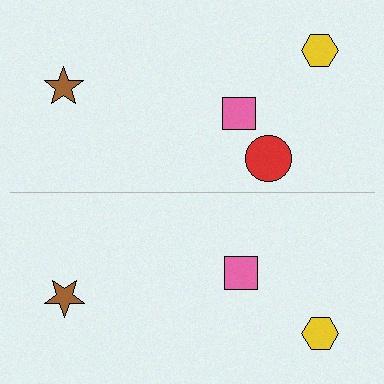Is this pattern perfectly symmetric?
No, the pattern is not perfectly symmetric. A red circle is missing from the bottom side.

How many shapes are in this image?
There are 7 shapes in this image.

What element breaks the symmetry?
A red circle is missing from the bottom side.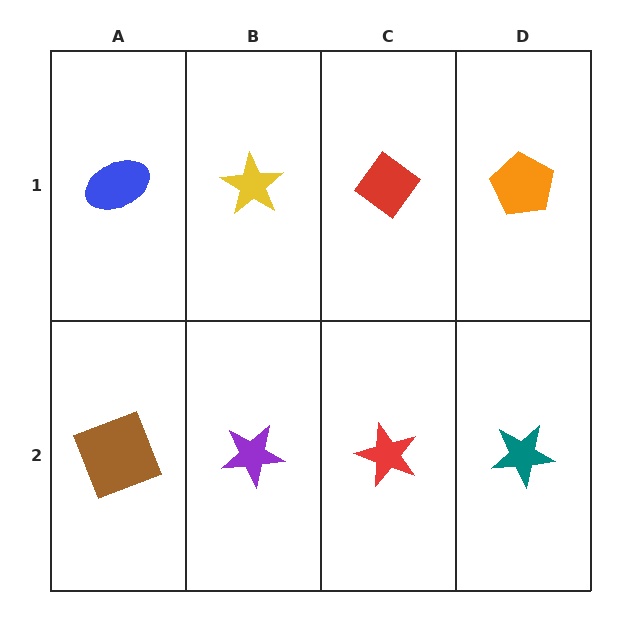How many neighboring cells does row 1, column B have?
3.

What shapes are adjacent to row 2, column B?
A yellow star (row 1, column B), a brown square (row 2, column A), a red star (row 2, column C).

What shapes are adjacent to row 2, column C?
A red diamond (row 1, column C), a purple star (row 2, column B), a teal star (row 2, column D).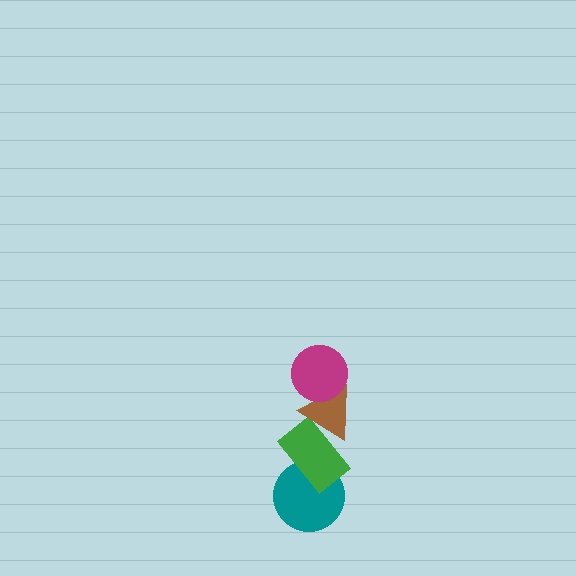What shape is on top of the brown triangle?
The magenta circle is on top of the brown triangle.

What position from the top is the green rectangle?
The green rectangle is 3rd from the top.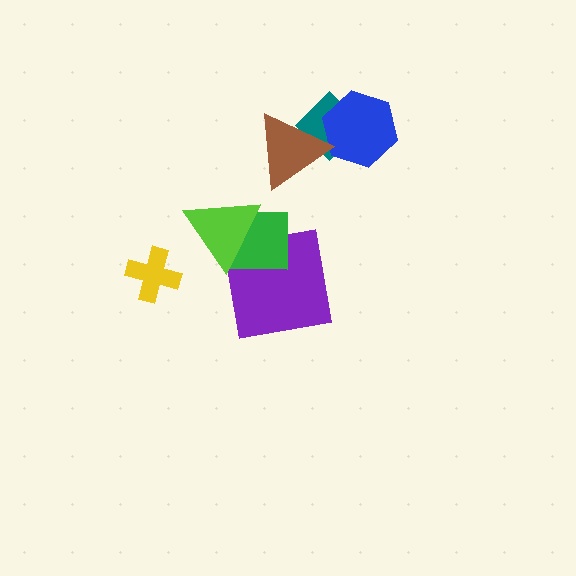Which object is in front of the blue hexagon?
The brown triangle is in front of the blue hexagon.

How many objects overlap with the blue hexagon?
2 objects overlap with the blue hexagon.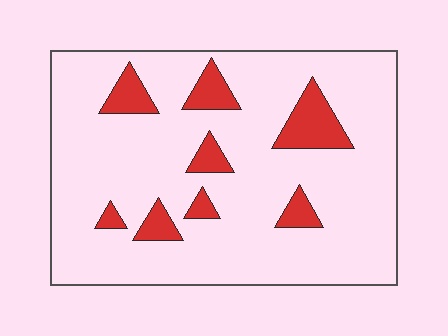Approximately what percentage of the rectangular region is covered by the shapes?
Approximately 15%.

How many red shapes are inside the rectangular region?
8.